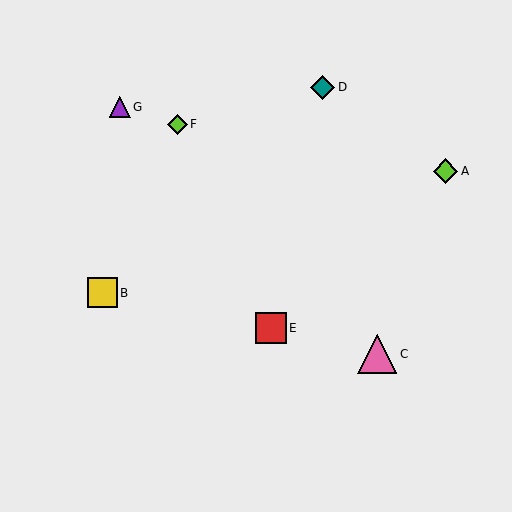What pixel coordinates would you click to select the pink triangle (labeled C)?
Click at (377, 354) to select the pink triangle C.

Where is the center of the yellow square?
The center of the yellow square is at (102, 293).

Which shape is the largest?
The pink triangle (labeled C) is the largest.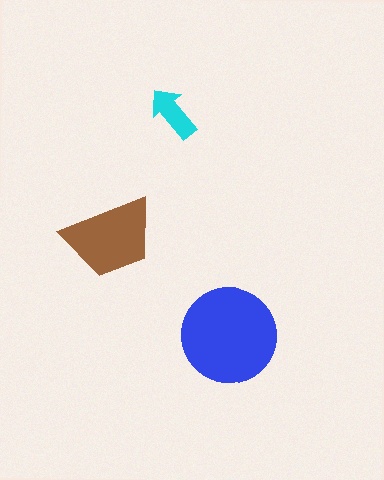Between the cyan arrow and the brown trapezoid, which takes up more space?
The brown trapezoid.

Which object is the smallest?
The cyan arrow.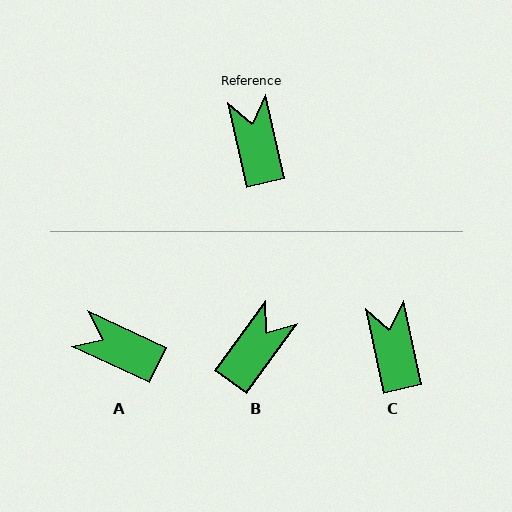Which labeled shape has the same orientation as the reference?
C.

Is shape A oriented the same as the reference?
No, it is off by about 53 degrees.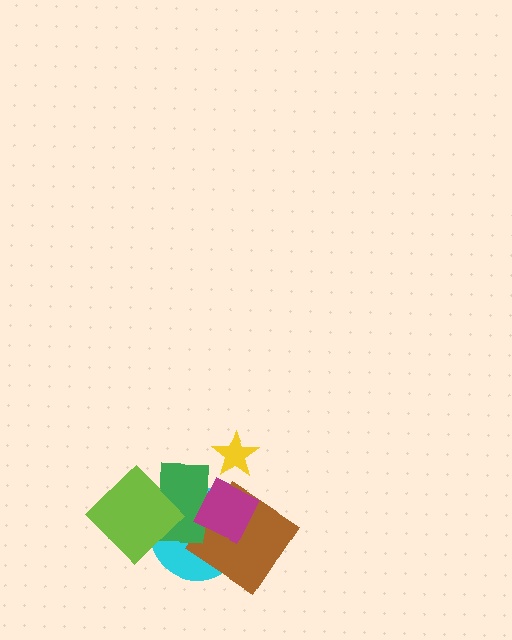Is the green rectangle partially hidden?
Yes, it is partially covered by another shape.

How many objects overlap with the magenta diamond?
3 objects overlap with the magenta diamond.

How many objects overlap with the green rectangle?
4 objects overlap with the green rectangle.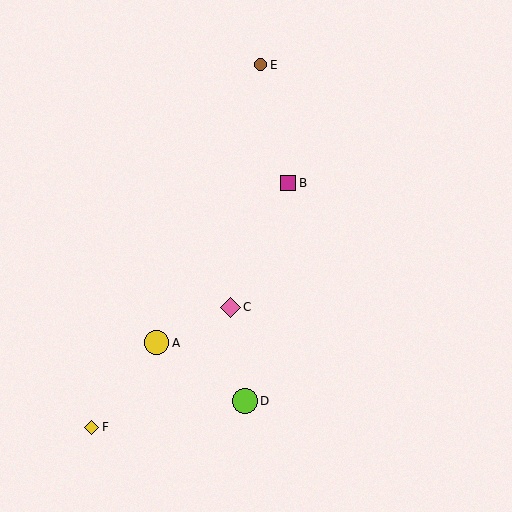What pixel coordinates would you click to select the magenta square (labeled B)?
Click at (288, 183) to select the magenta square B.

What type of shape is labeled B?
Shape B is a magenta square.